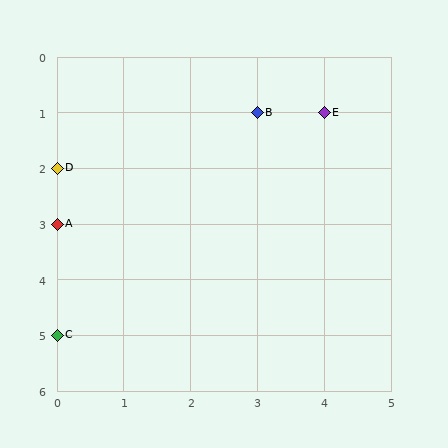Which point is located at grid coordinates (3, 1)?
Point B is at (3, 1).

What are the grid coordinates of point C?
Point C is at grid coordinates (0, 5).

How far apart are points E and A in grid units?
Points E and A are 4 columns and 2 rows apart (about 4.5 grid units diagonally).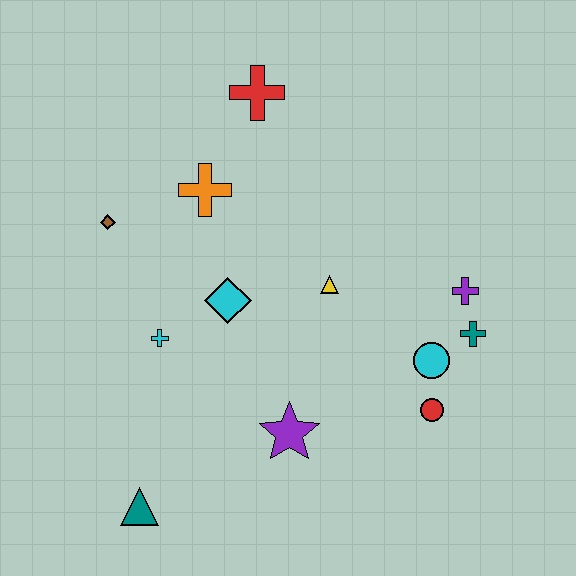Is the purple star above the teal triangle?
Yes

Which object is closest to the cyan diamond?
The cyan cross is closest to the cyan diamond.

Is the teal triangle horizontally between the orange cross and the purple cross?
No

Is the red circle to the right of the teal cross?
No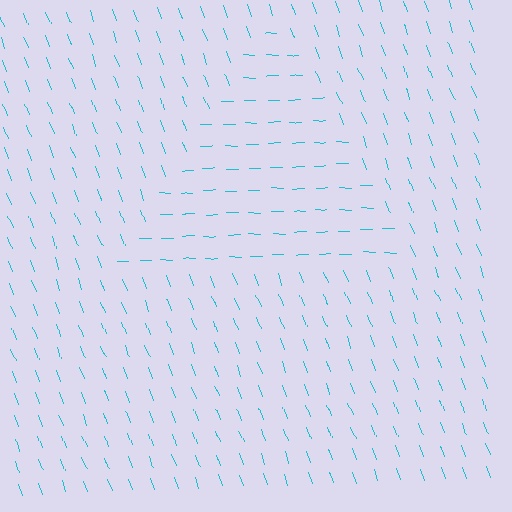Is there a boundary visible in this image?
Yes, there is a texture boundary formed by a change in line orientation.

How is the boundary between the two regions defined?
The boundary is defined purely by a change in line orientation (approximately 69 degrees difference). All lines are the same color and thickness.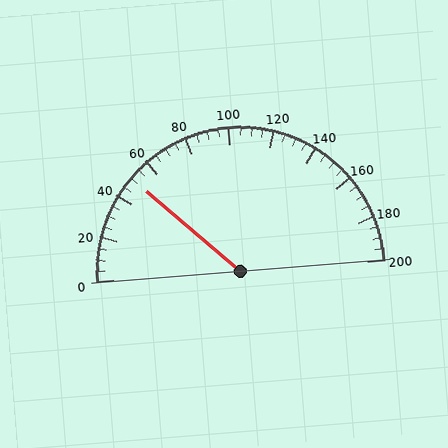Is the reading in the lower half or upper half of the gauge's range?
The reading is in the lower half of the range (0 to 200).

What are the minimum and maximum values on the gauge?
The gauge ranges from 0 to 200.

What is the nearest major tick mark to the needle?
The nearest major tick mark is 40.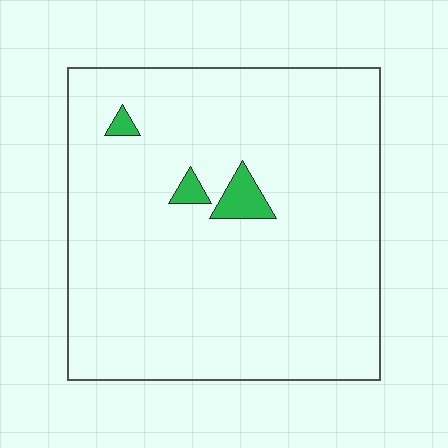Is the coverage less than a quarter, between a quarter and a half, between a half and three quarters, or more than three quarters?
Less than a quarter.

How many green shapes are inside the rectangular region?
3.